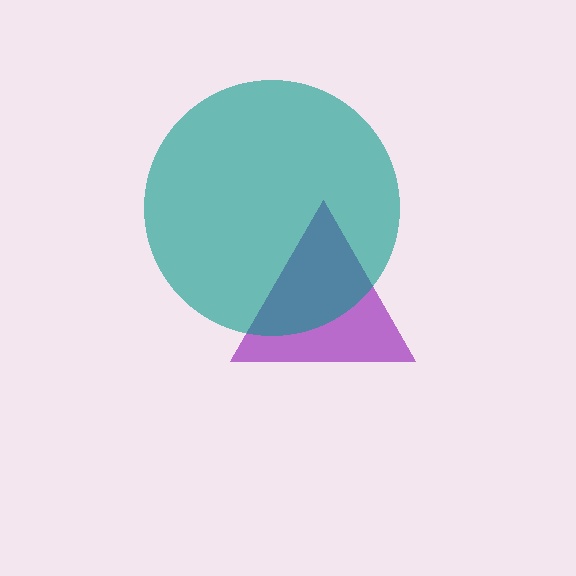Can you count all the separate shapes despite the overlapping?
Yes, there are 2 separate shapes.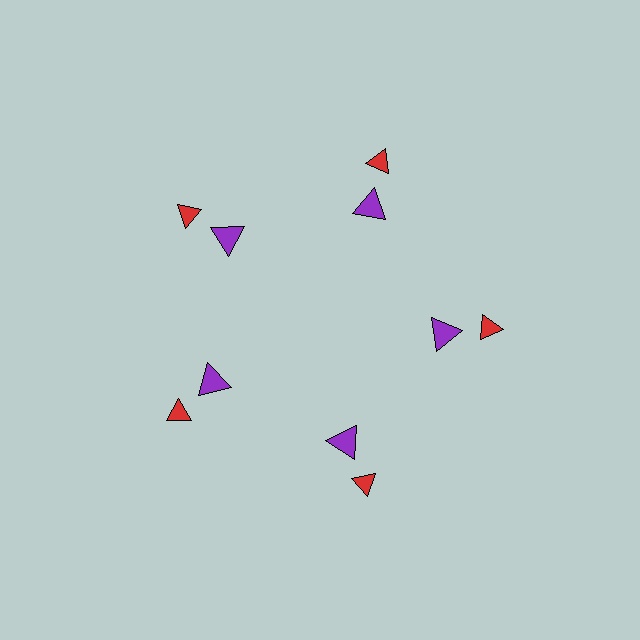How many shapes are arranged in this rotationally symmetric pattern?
There are 10 shapes, arranged in 5 groups of 2.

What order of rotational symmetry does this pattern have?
This pattern has 5-fold rotational symmetry.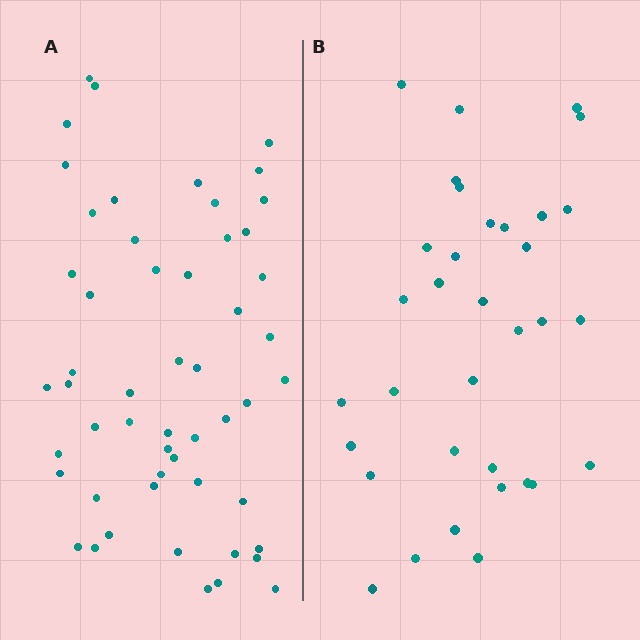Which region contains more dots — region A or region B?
Region A (the left region) has more dots.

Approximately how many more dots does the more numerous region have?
Region A has approximately 20 more dots than region B.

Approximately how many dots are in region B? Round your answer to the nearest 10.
About 30 dots. (The exact count is 34, which rounds to 30.)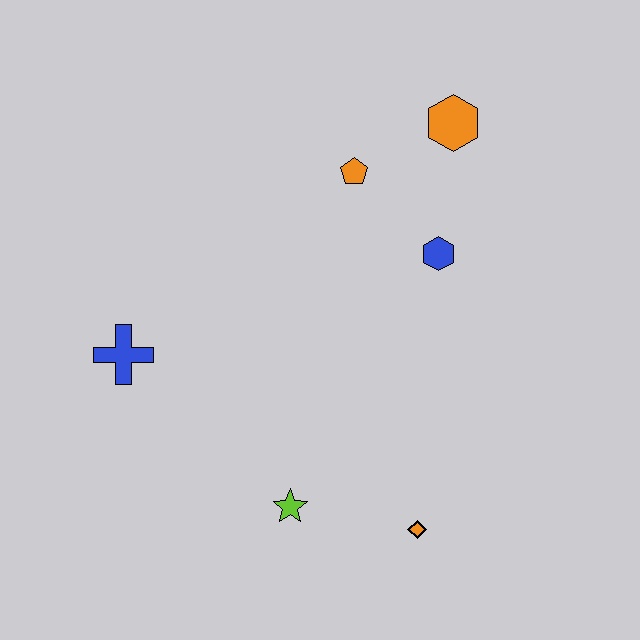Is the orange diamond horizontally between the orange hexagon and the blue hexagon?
No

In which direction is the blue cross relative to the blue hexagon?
The blue cross is to the left of the blue hexagon.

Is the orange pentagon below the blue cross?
No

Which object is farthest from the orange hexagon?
The lime star is farthest from the orange hexagon.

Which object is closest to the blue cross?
The lime star is closest to the blue cross.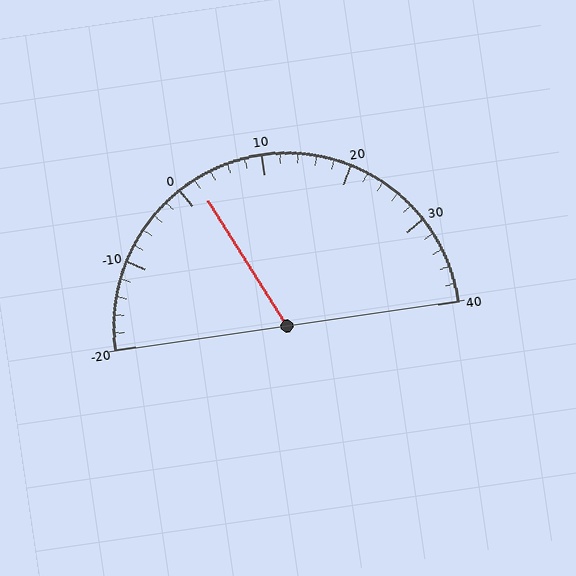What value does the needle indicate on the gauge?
The needle indicates approximately 2.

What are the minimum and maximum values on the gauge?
The gauge ranges from -20 to 40.